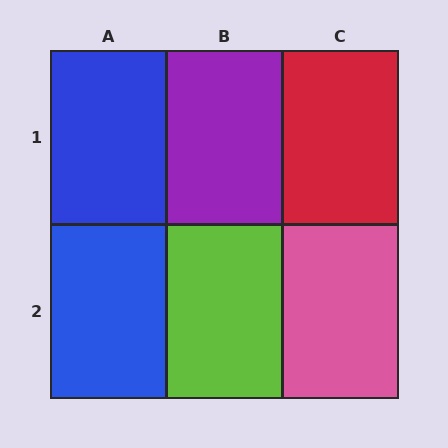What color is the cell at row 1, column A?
Blue.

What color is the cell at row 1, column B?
Purple.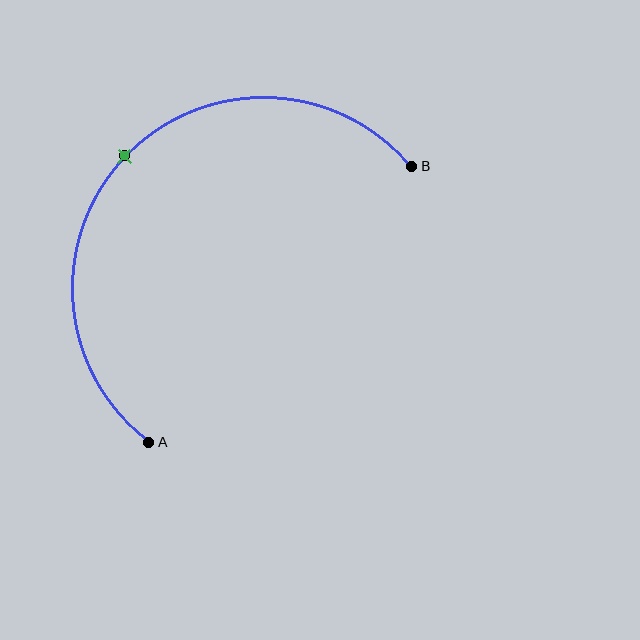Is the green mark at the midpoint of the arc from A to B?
Yes. The green mark lies on the arc at equal arc-length from both A and B — it is the arc midpoint.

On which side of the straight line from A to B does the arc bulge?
The arc bulges above and to the left of the straight line connecting A and B.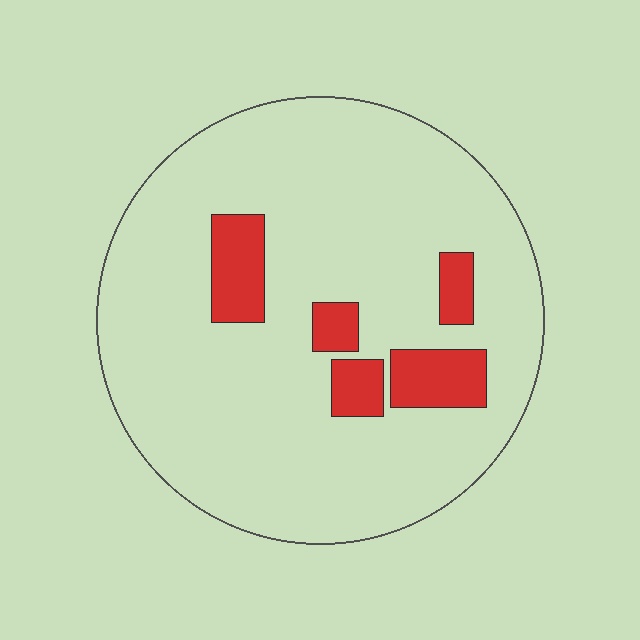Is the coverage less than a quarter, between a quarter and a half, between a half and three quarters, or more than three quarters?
Less than a quarter.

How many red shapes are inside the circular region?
5.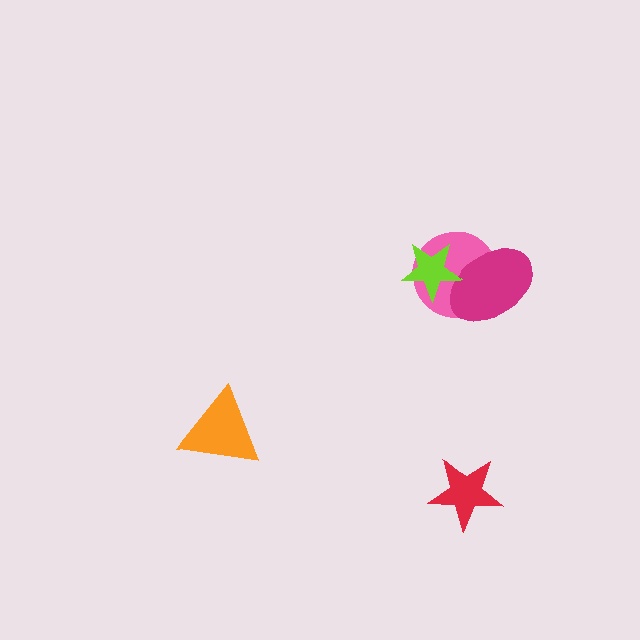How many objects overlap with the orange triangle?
0 objects overlap with the orange triangle.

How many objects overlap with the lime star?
2 objects overlap with the lime star.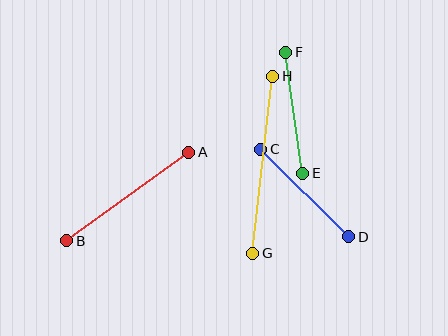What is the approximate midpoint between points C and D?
The midpoint is at approximately (305, 193) pixels.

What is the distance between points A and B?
The distance is approximately 151 pixels.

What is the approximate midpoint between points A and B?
The midpoint is at approximately (128, 196) pixels.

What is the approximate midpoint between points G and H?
The midpoint is at approximately (263, 165) pixels.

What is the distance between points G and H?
The distance is approximately 178 pixels.